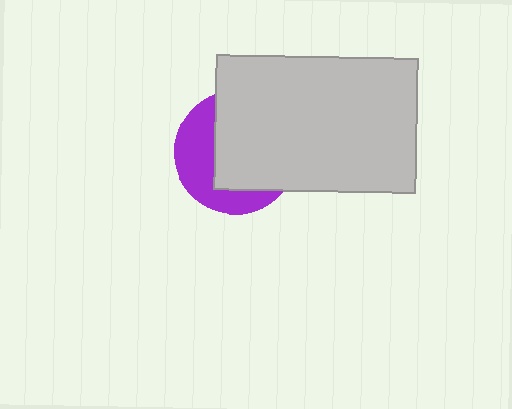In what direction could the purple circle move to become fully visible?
The purple circle could move left. That would shift it out from behind the light gray rectangle entirely.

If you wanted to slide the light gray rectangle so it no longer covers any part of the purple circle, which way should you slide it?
Slide it right — that is the most direct way to separate the two shapes.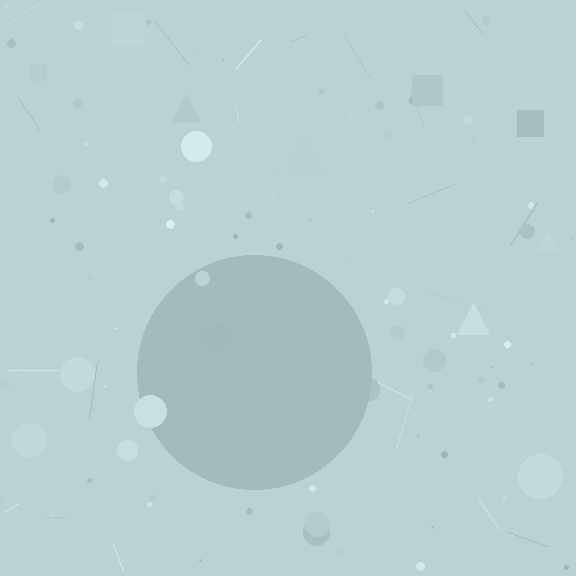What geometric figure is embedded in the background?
A circle is embedded in the background.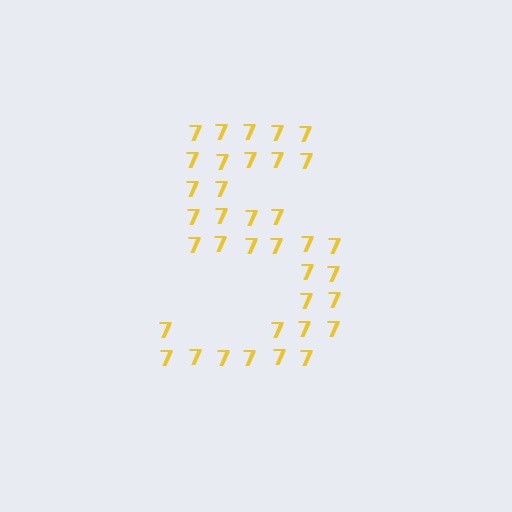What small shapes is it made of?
It is made of small digit 7's.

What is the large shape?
The large shape is the digit 5.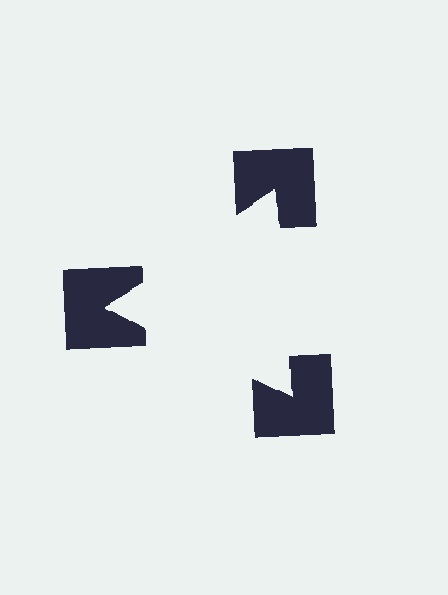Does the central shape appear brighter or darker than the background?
It typically appears slightly brighter than the background, even though no actual brightness change is drawn.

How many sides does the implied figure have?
3 sides.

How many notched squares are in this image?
There are 3 — one at each vertex of the illusory triangle.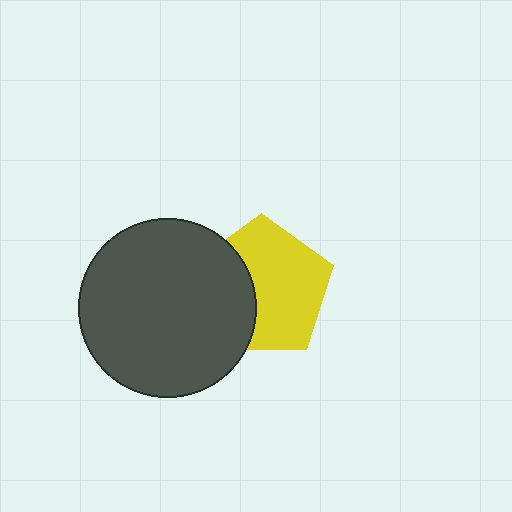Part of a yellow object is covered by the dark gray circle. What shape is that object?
It is a pentagon.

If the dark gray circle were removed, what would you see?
You would see the complete yellow pentagon.